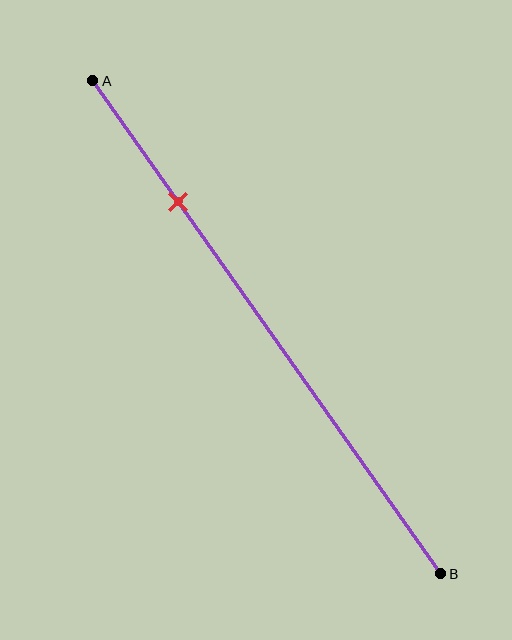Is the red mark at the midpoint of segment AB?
No, the mark is at about 25% from A, not at the 50% midpoint.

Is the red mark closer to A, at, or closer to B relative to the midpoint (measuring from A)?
The red mark is closer to point A than the midpoint of segment AB.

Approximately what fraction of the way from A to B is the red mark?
The red mark is approximately 25% of the way from A to B.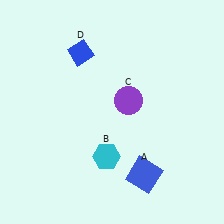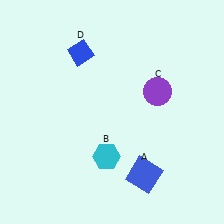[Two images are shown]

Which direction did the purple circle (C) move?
The purple circle (C) moved right.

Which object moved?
The purple circle (C) moved right.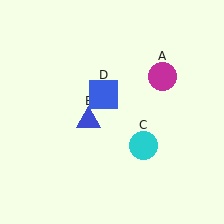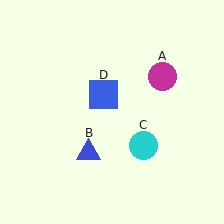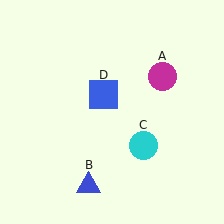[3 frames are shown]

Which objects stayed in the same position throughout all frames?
Magenta circle (object A) and cyan circle (object C) and blue square (object D) remained stationary.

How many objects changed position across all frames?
1 object changed position: blue triangle (object B).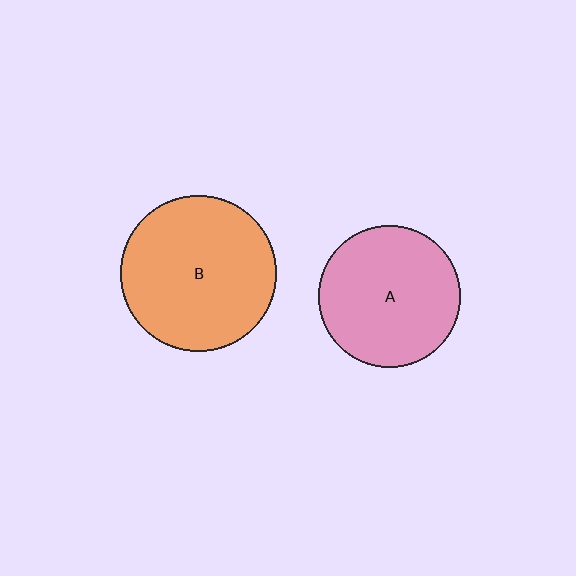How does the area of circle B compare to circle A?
Approximately 1.2 times.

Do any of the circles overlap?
No, none of the circles overlap.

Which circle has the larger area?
Circle B (orange).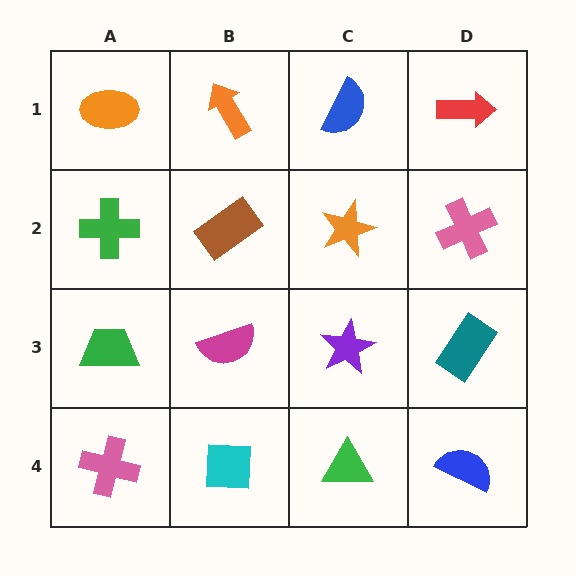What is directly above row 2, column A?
An orange ellipse.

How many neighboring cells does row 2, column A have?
3.